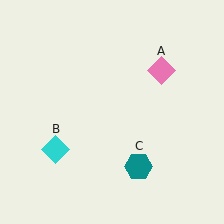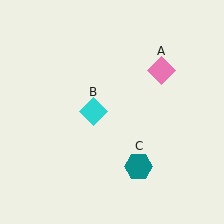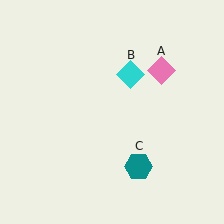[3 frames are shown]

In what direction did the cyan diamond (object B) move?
The cyan diamond (object B) moved up and to the right.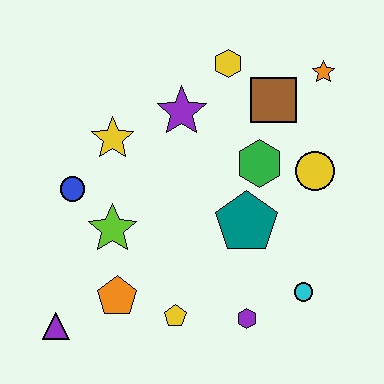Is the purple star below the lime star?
No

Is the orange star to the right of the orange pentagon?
Yes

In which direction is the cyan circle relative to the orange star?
The cyan circle is below the orange star.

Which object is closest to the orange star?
The brown square is closest to the orange star.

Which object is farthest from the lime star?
The orange star is farthest from the lime star.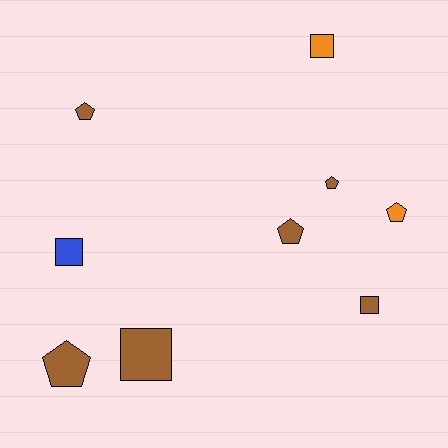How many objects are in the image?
There are 9 objects.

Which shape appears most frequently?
Pentagon, with 5 objects.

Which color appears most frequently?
Brown, with 6 objects.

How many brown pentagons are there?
There are 4 brown pentagons.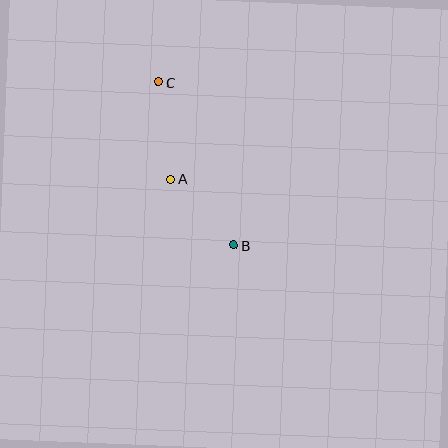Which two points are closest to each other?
Points A and B are closest to each other.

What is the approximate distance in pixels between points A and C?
The distance between A and C is approximately 98 pixels.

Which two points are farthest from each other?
Points B and C are farthest from each other.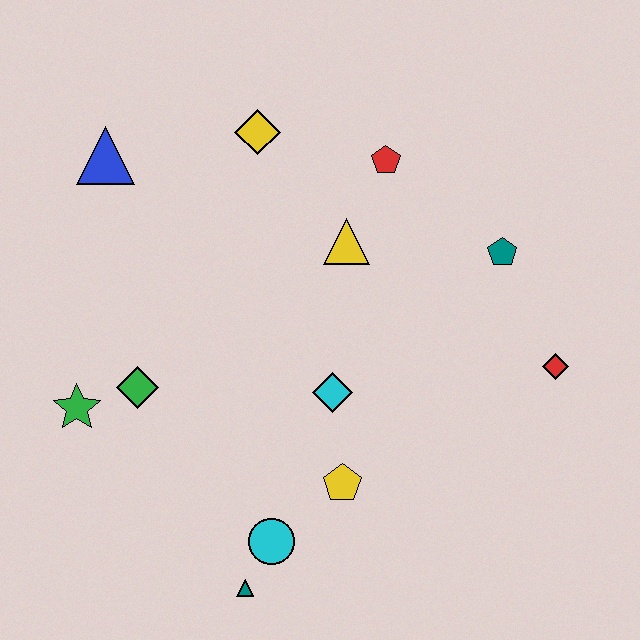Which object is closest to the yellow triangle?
The red pentagon is closest to the yellow triangle.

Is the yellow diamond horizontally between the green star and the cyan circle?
Yes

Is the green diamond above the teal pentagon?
No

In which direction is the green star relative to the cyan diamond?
The green star is to the left of the cyan diamond.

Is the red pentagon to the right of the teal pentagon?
No